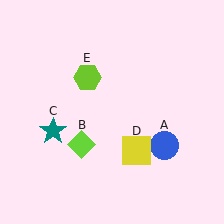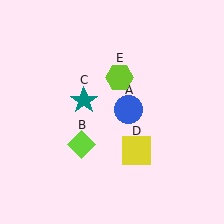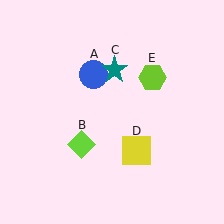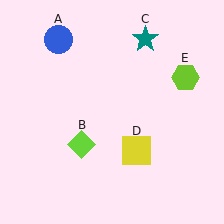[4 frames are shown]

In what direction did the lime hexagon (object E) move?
The lime hexagon (object E) moved right.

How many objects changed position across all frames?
3 objects changed position: blue circle (object A), teal star (object C), lime hexagon (object E).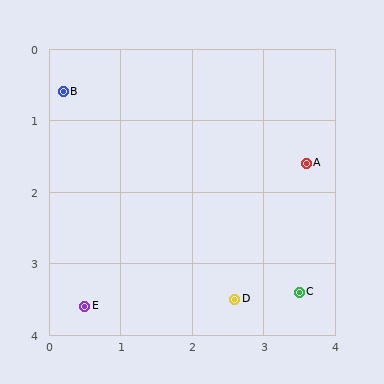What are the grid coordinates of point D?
Point D is at approximately (2.6, 3.5).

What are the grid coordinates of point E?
Point E is at approximately (0.5, 3.6).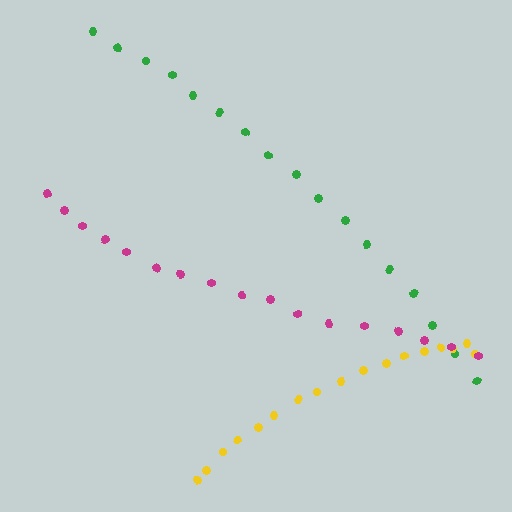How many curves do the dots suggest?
There are 3 distinct paths.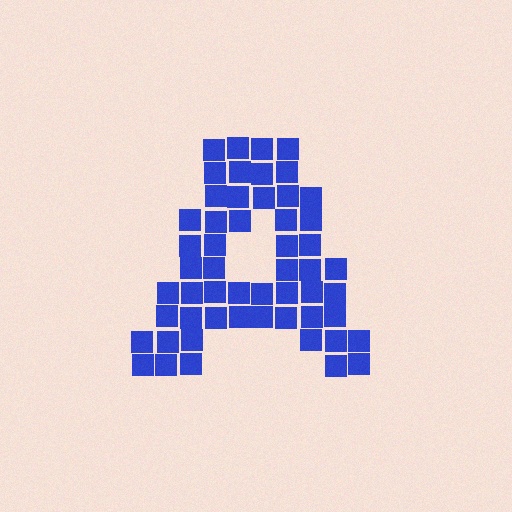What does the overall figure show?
The overall figure shows the letter A.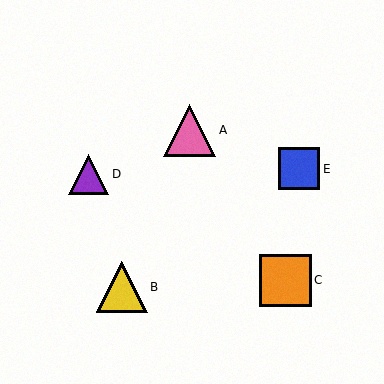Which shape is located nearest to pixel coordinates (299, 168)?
The blue square (labeled E) at (299, 169) is nearest to that location.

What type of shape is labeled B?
Shape B is a yellow triangle.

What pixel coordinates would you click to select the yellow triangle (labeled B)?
Click at (122, 287) to select the yellow triangle B.